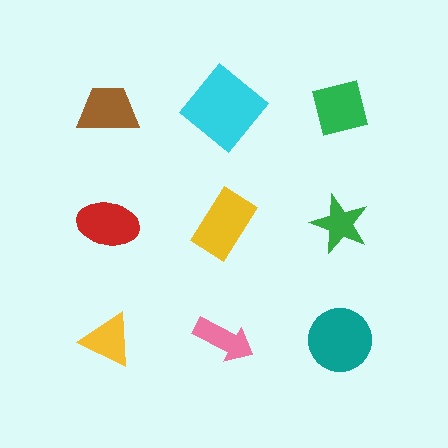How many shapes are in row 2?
3 shapes.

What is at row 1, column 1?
A brown trapezoid.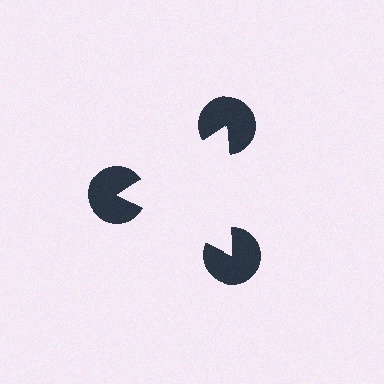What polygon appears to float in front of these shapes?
An illusory triangle — its edges are inferred from the aligned wedge cuts in the pac-man discs, not physically drawn.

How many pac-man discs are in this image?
There are 3 — one at each vertex of the illusory triangle.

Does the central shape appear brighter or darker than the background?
It typically appears slightly brighter than the background, even though no actual brightness change is drawn.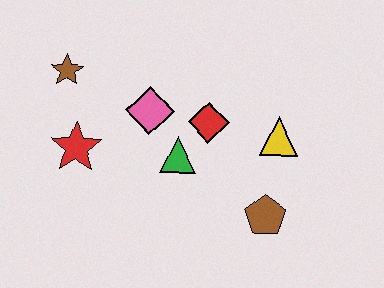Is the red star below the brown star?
Yes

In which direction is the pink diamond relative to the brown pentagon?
The pink diamond is to the left of the brown pentagon.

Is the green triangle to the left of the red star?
No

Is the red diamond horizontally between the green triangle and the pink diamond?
No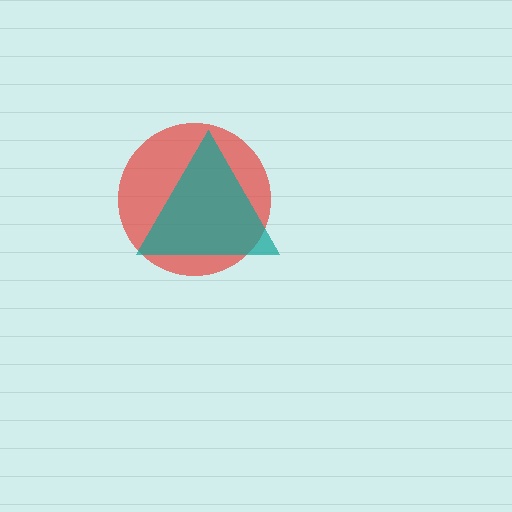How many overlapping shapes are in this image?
There are 2 overlapping shapes in the image.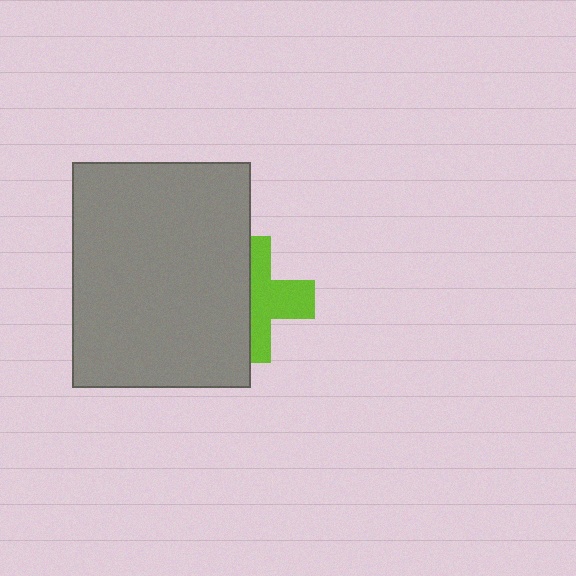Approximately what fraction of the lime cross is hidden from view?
Roughly 50% of the lime cross is hidden behind the gray rectangle.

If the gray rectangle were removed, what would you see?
You would see the complete lime cross.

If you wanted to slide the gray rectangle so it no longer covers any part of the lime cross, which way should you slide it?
Slide it left — that is the most direct way to separate the two shapes.